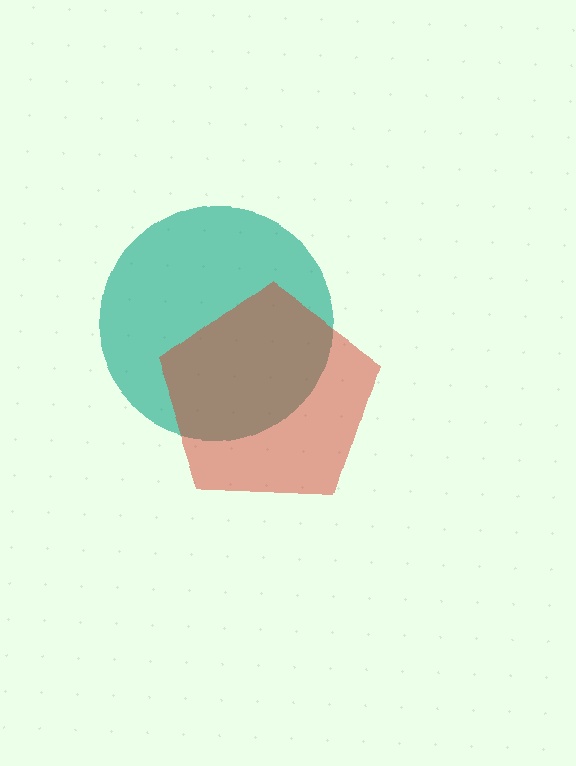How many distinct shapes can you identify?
There are 2 distinct shapes: a teal circle, a red pentagon.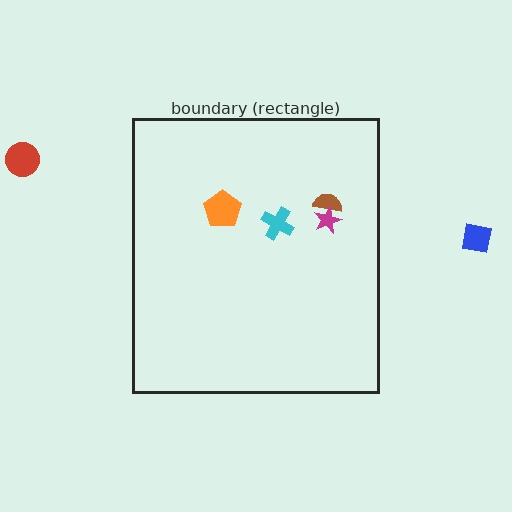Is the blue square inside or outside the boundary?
Outside.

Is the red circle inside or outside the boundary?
Outside.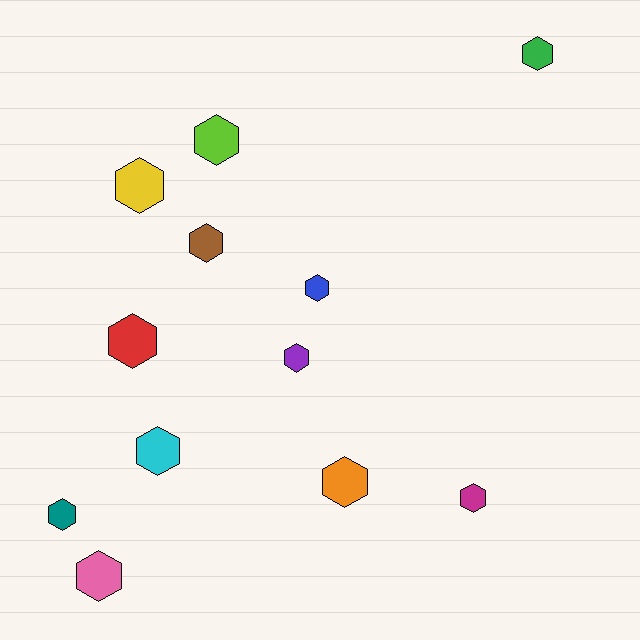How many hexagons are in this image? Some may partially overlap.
There are 12 hexagons.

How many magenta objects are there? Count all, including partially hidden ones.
There is 1 magenta object.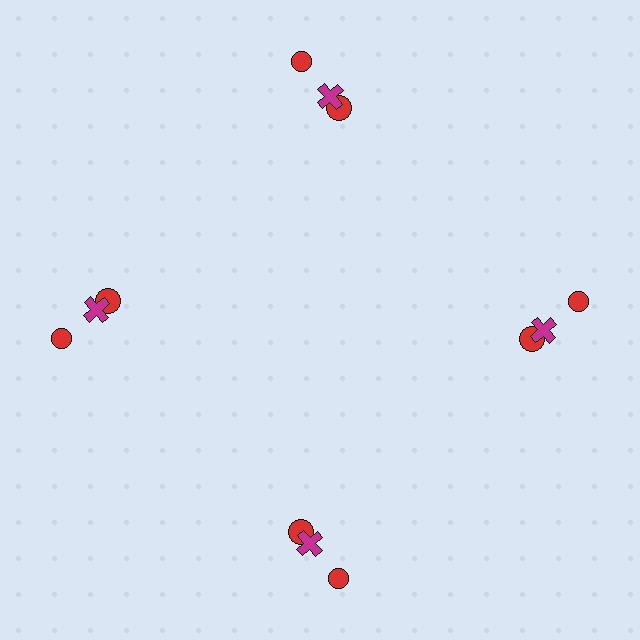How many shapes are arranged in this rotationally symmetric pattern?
There are 12 shapes, arranged in 4 groups of 3.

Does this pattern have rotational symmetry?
Yes, this pattern has 4-fold rotational symmetry. It looks the same after rotating 90 degrees around the center.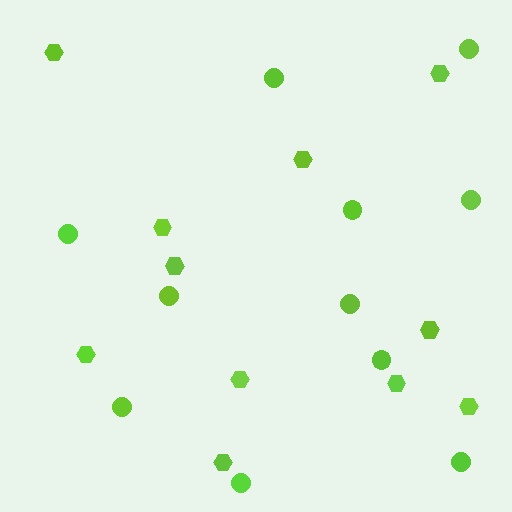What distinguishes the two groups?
There are 2 groups: one group of circles (11) and one group of hexagons (11).